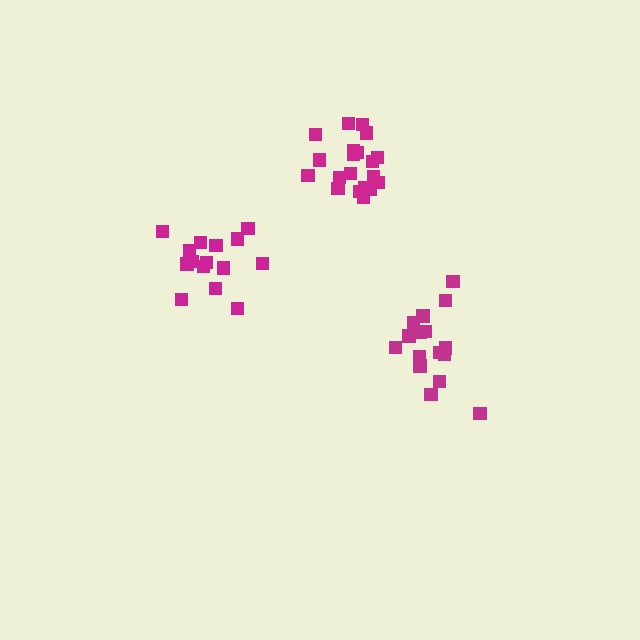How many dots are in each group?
Group 1: 20 dots, Group 2: 16 dots, Group 3: 15 dots (51 total).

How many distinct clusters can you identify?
There are 3 distinct clusters.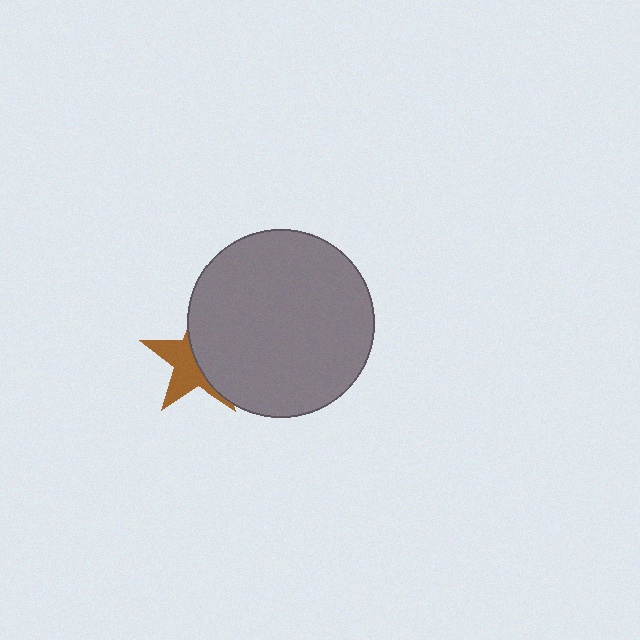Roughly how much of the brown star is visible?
About half of it is visible (roughly 47%).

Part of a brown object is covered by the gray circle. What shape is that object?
It is a star.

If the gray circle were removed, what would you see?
You would see the complete brown star.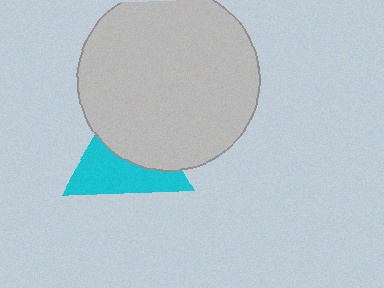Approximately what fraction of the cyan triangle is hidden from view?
Roughly 50% of the cyan triangle is hidden behind the light gray circle.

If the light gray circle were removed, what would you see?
You would see the complete cyan triangle.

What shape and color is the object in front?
The object in front is a light gray circle.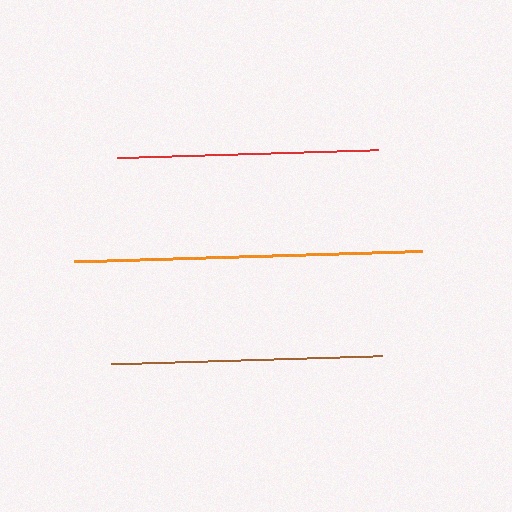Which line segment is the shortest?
The red line is the shortest at approximately 261 pixels.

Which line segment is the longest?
The orange line is the longest at approximately 348 pixels.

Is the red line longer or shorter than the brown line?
The brown line is longer than the red line.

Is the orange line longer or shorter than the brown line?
The orange line is longer than the brown line.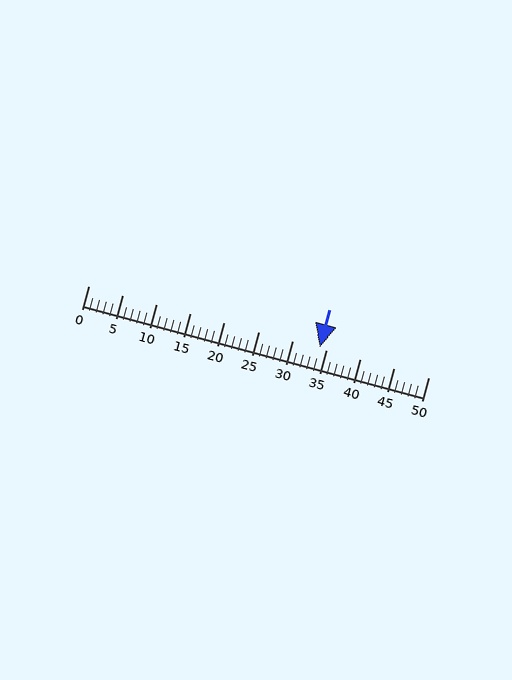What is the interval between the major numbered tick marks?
The major tick marks are spaced 5 units apart.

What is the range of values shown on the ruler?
The ruler shows values from 0 to 50.